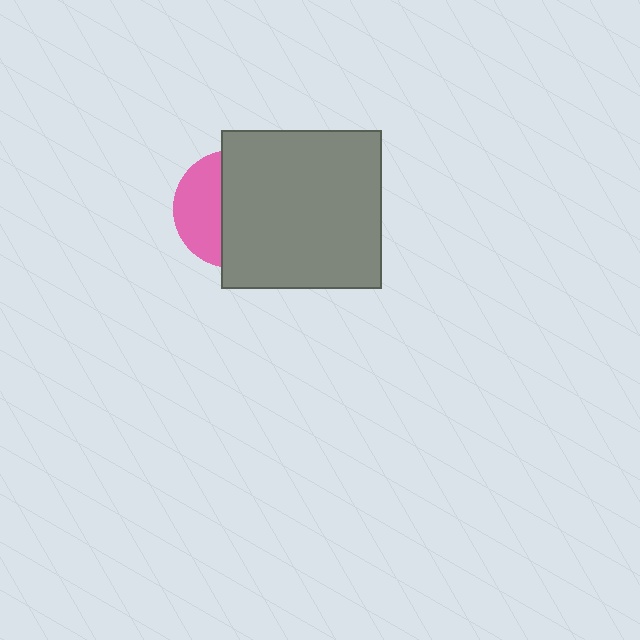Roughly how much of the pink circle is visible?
A small part of it is visible (roughly 39%).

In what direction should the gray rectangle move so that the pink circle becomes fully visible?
The gray rectangle should move right. That is the shortest direction to clear the overlap and leave the pink circle fully visible.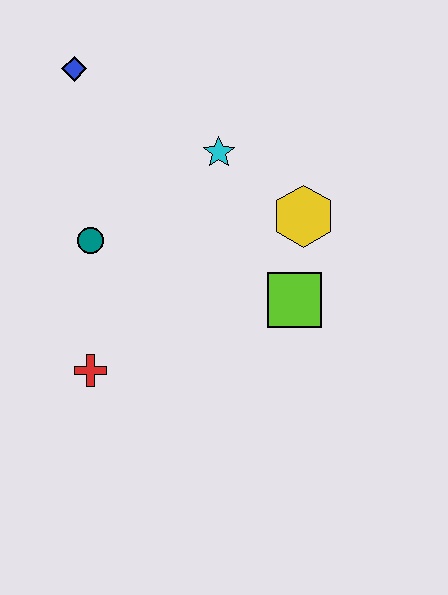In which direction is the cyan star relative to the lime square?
The cyan star is above the lime square.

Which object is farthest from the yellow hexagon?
The blue diamond is farthest from the yellow hexagon.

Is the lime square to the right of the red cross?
Yes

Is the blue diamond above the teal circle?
Yes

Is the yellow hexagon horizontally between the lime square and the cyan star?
No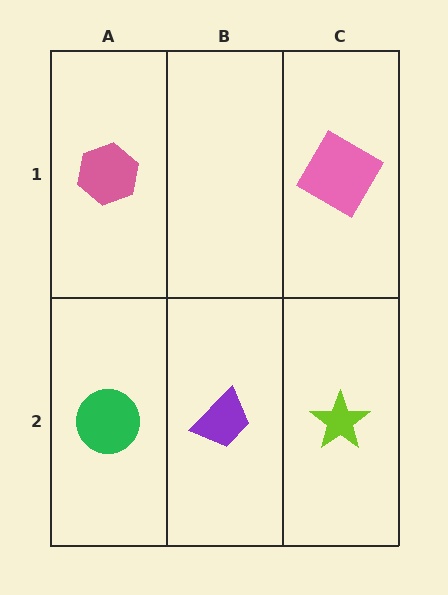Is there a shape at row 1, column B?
No, that cell is empty.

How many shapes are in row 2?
3 shapes.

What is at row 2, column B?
A purple trapezoid.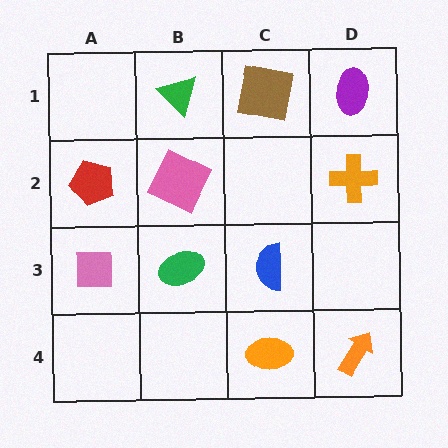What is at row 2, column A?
A red pentagon.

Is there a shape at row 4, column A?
No, that cell is empty.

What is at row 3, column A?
A pink square.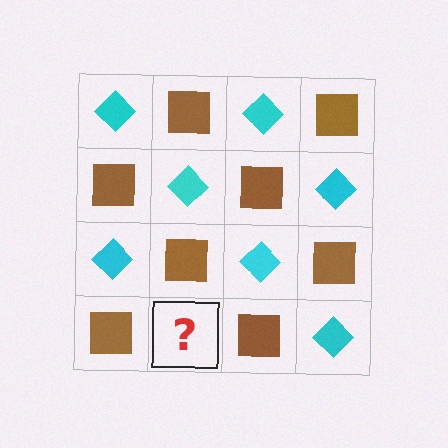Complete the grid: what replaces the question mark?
The question mark should be replaced with a cyan diamond.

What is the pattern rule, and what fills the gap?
The rule is that it alternates cyan diamond and brown square in a checkerboard pattern. The gap should be filled with a cyan diamond.